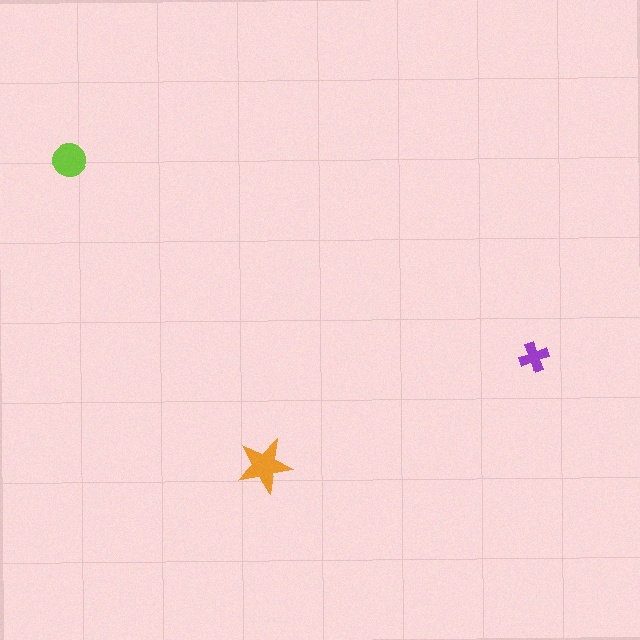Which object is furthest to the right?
The purple cross is rightmost.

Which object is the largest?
The orange star.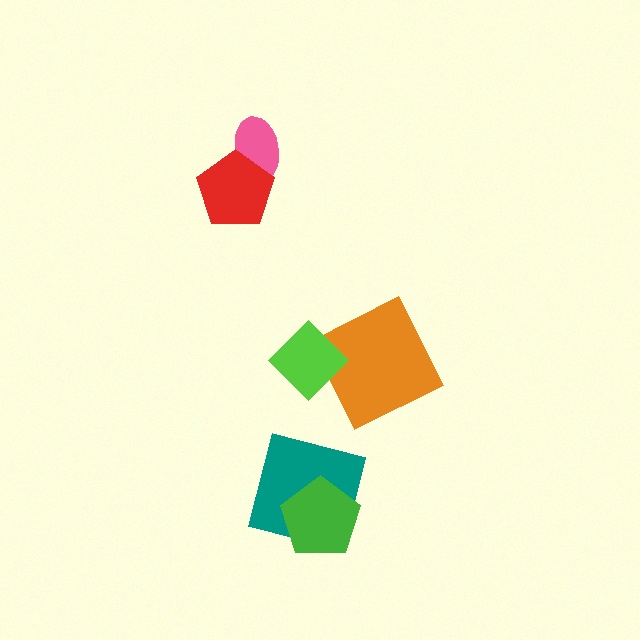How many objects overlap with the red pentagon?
1 object overlaps with the red pentagon.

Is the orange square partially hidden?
Yes, it is partially covered by another shape.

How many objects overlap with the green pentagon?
1 object overlaps with the green pentagon.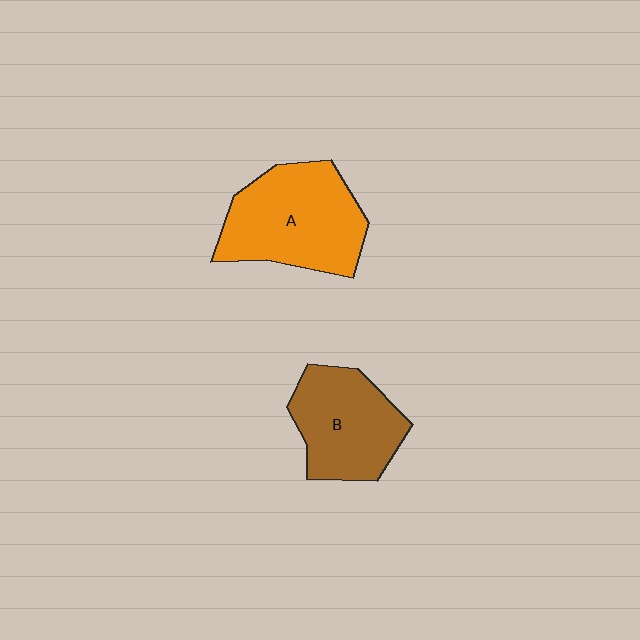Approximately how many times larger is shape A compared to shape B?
Approximately 1.2 times.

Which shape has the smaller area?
Shape B (brown).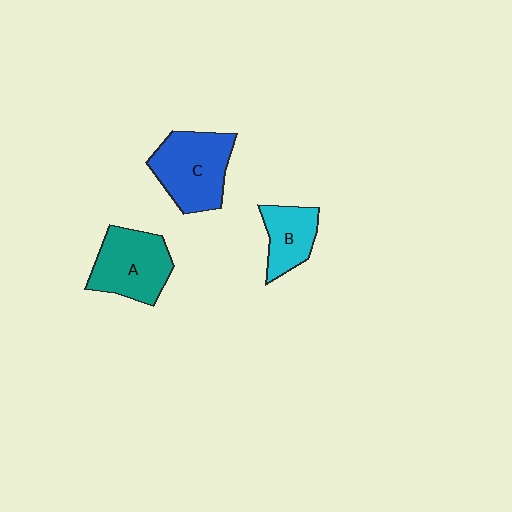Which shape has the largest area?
Shape C (blue).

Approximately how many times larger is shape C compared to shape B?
Approximately 1.6 times.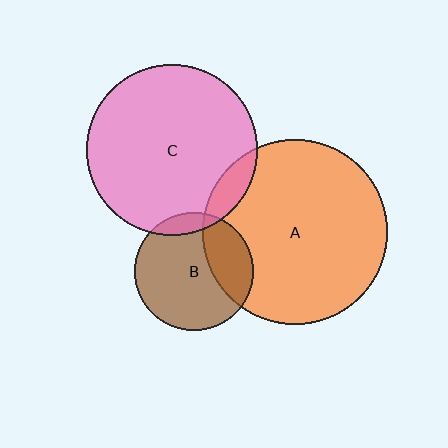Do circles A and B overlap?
Yes.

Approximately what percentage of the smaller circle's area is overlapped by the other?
Approximately 30%.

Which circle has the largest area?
Circle A (orange).